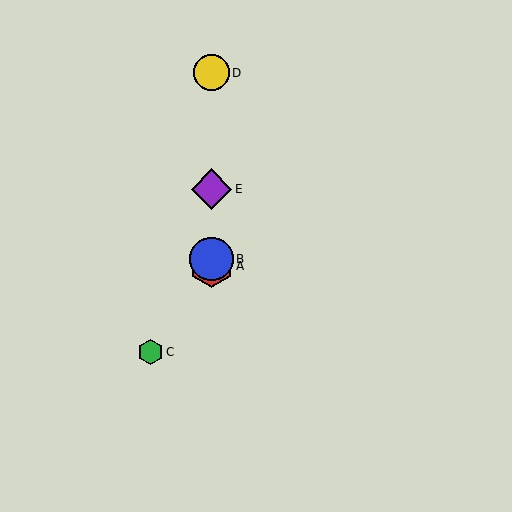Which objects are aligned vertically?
Objects A, B, D, E are aligned vertically.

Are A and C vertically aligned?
No, A is at x≈211 and C is at x≈150.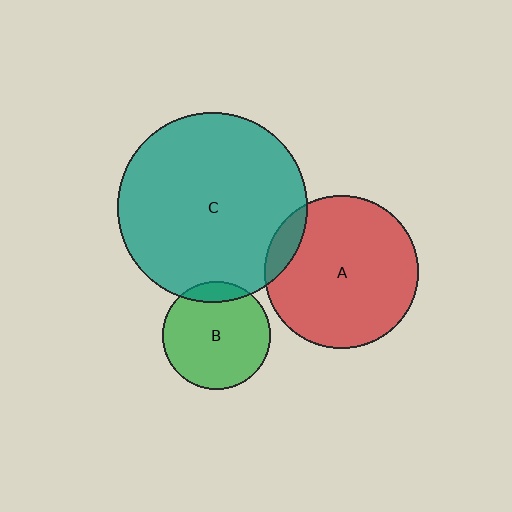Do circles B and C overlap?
Yes.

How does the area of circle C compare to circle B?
Approximately 3.1 times.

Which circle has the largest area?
Circle C (teal).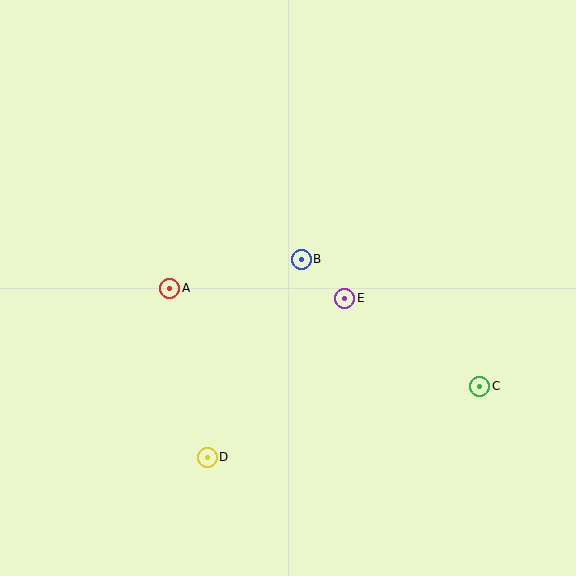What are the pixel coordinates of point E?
Point E is at (345, 298).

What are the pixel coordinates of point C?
Point C is at (480, 386).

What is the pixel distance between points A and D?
The distance between A and D is 173 pixels.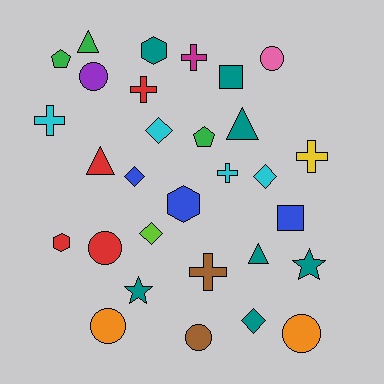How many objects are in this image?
There are 30 objects.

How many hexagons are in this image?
There are 3 hexagons.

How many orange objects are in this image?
There are 2 orange objects.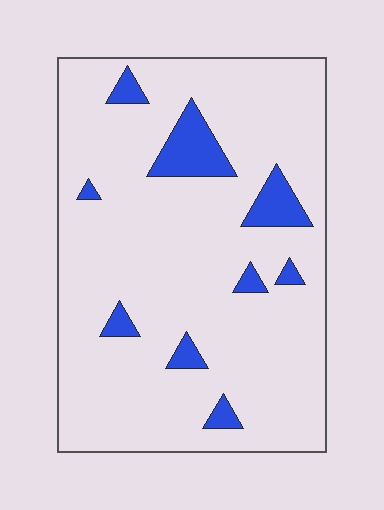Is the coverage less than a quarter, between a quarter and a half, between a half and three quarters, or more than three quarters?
Less than a quarter.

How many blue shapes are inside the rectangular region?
9.